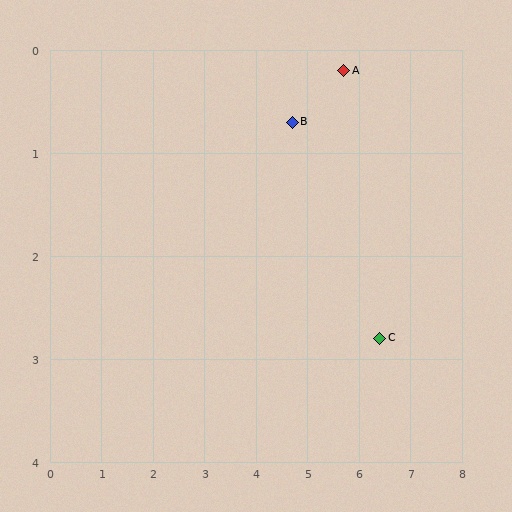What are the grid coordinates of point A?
Point A is at approximately (5.7, 0.2).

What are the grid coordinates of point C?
Point C is at approximately (6.4, 2.8).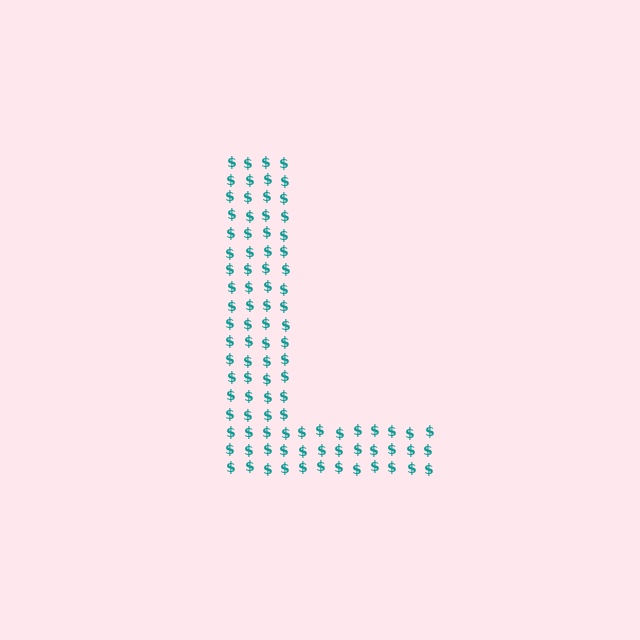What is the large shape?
The large shape is the letter L.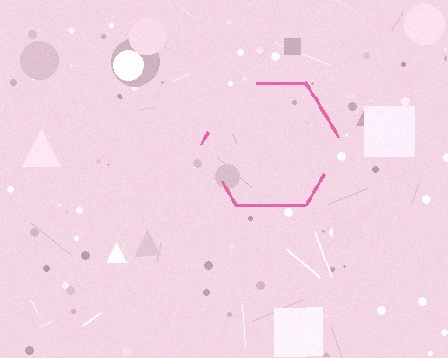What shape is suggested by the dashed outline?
The dashed outline suggests a hexagon.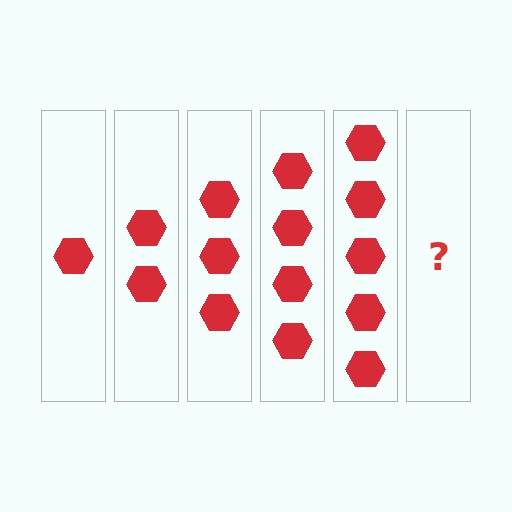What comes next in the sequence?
The next element should be 6 hexagons.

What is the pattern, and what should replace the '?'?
The pattern is that each step adds one more hexagon. The '?' should be 6 hexagons.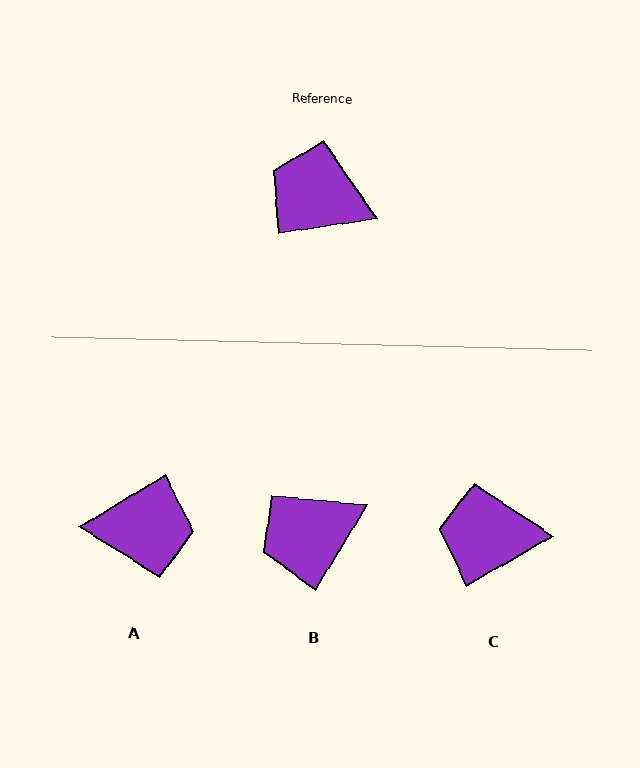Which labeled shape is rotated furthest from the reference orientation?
A, about 157 degrees away.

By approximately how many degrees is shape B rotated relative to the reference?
Approximately 50 degrees counter-clockwise.